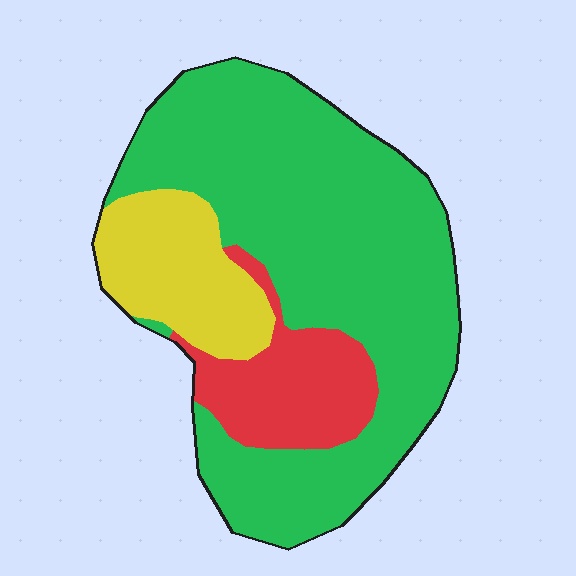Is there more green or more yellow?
Green.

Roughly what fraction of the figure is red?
Red takes up about one sixth (1/6) of the figure.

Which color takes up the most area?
Green, at roughly 70%.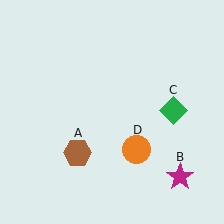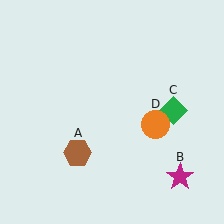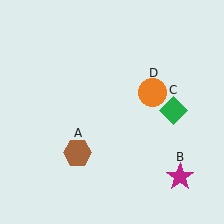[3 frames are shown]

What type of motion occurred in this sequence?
The orange circle (object D) rotated counterclockwise around the center of the scene.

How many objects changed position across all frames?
1 object changed position: orange circle (object D).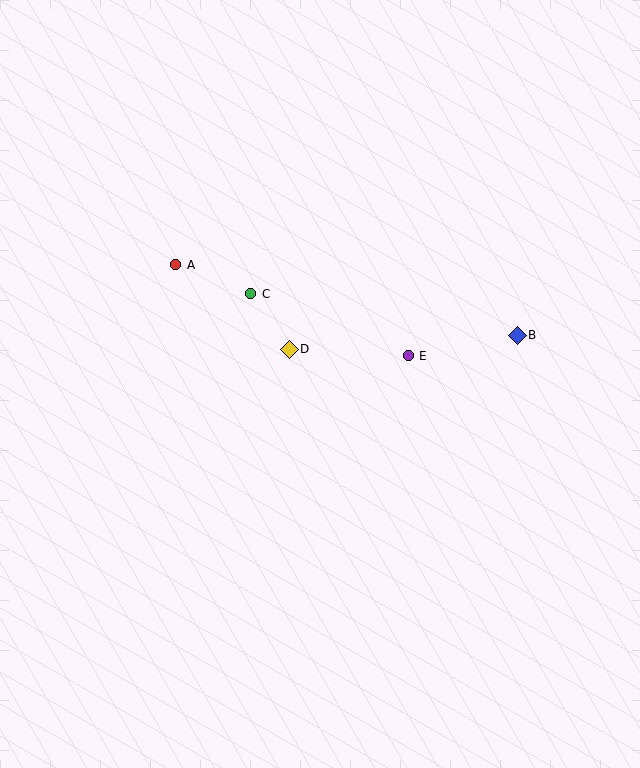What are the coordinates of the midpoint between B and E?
The midpoint between B and E is at (463, 345).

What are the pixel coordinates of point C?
Point C is at (251, 294).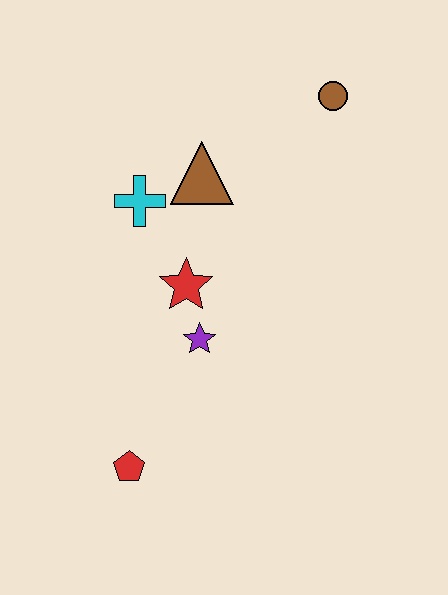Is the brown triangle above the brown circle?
No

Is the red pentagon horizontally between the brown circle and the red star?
No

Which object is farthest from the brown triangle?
The red pentagon is farthest from the brown triangle.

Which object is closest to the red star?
The purple star is closest to the red star.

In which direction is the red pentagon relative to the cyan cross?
The red pentagon is below the cyan cross.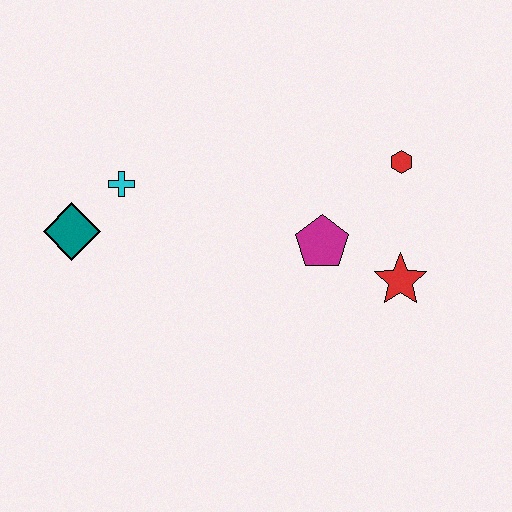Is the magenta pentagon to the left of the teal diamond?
No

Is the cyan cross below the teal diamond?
No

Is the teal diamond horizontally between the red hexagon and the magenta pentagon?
No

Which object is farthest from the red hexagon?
The teal diamond is farthest from the red hexagon.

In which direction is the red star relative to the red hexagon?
The red star is below the red hexagon.